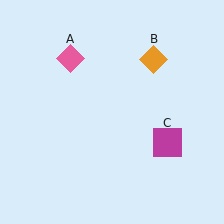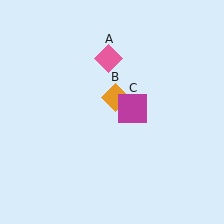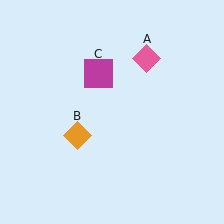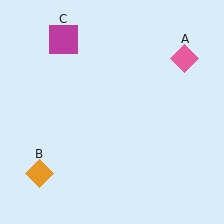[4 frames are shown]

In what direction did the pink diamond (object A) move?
The pink diamond (object A) moved right.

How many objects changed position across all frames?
3 objects changed position: pink diamond (object A), orange diamond (object B), magenta square (object C).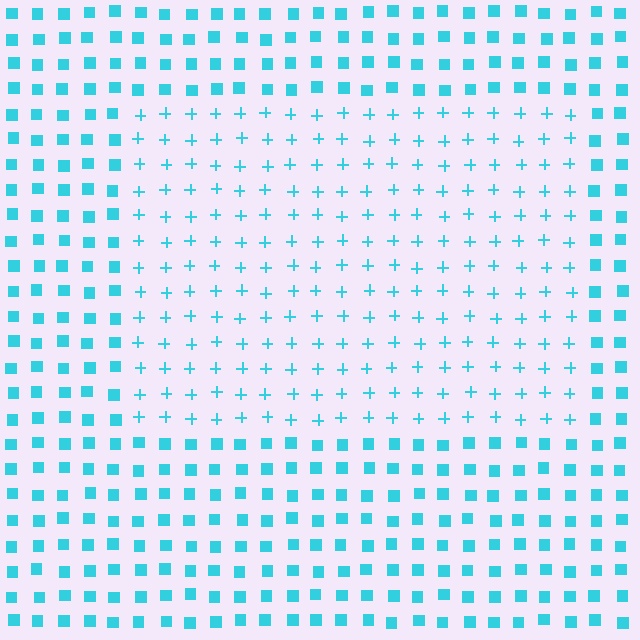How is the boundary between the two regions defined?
The boundary is defined by a change in element shape: plus signs inside vs. squares outside. All elements share the same color and spacing.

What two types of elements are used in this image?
The image uses plus signs inside the rectangle region and squares outside it.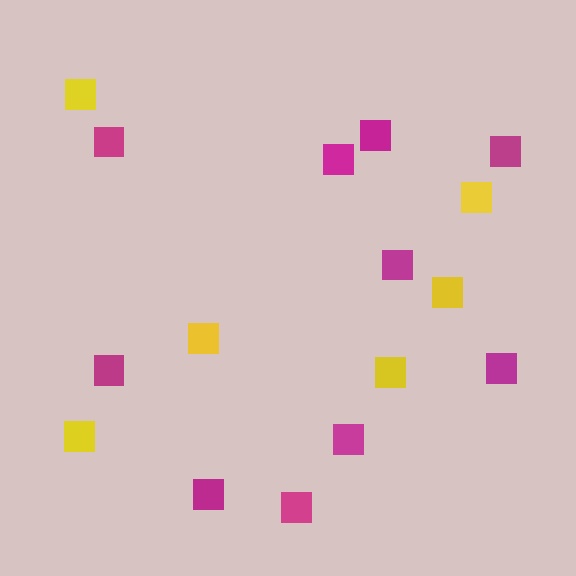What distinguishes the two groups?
There are 2 groups: one group of yellow squares (6) and one group of magenta squares (10).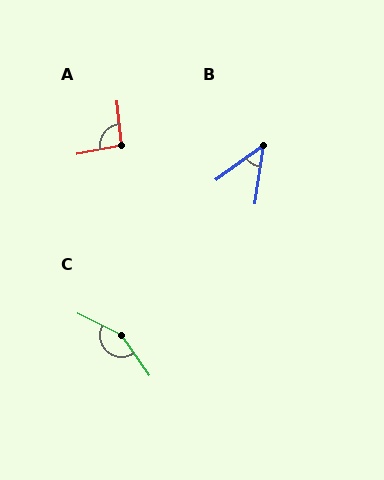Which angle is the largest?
C, at approximately 152 degrees.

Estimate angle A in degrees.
Approximately 96 degrees.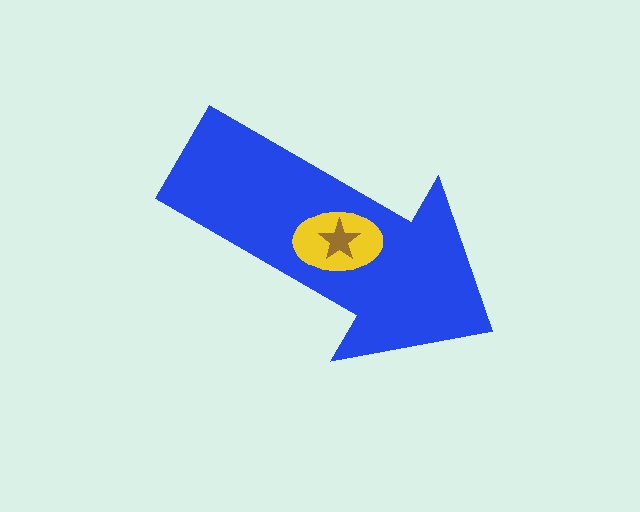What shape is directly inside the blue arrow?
The yellow ellipse.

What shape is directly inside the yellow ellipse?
The brown star.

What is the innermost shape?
The brown star.